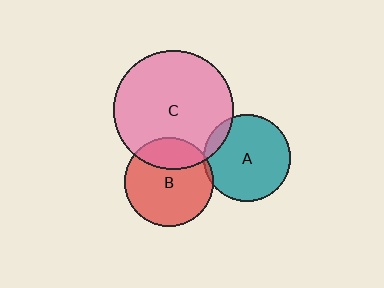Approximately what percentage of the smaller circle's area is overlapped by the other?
Approximately 5%.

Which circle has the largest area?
Circle C (pink).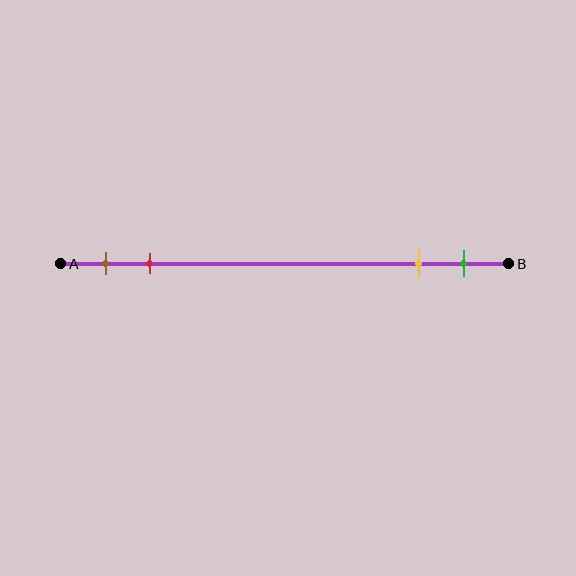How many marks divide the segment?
There are 4 marks dividing the segment.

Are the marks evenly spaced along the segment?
No, the marks are not evenly spaced.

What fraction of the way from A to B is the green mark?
The green mark is approximately 90% (0.9) of the way from A to B.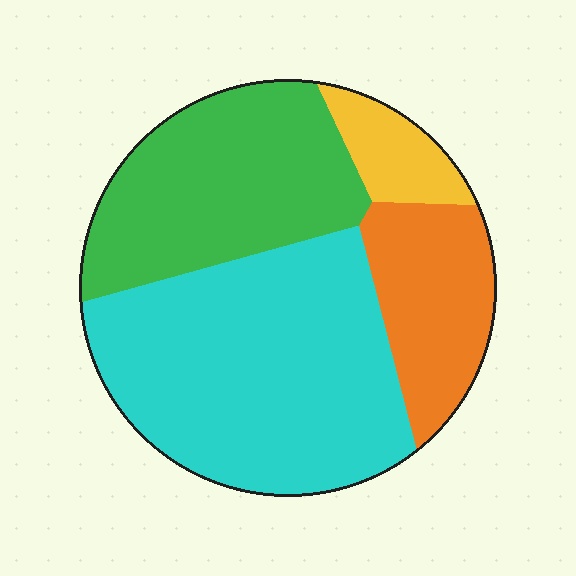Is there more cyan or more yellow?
Cyan.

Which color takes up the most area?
Cyan, at roughly 45%.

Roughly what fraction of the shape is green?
Green covers roughly 30% of the shape.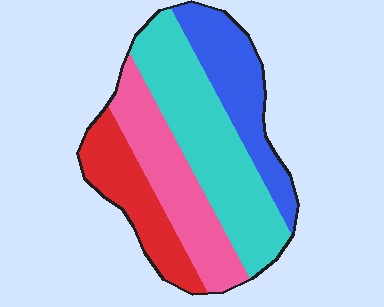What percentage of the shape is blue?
Blue covers 21% of the shape.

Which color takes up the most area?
Cyan, at roughly 35%.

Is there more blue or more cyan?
Cyan.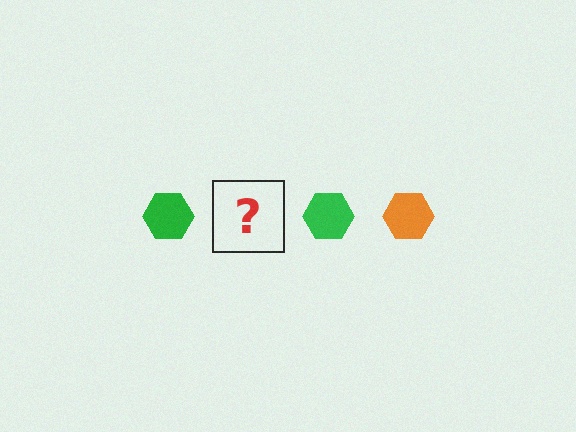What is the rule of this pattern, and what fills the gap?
The rule is that the pattern cycles through green, orange hexagons. The gap should be filled with an orange hexagon.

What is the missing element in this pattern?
The missing element is an orange hexagon.